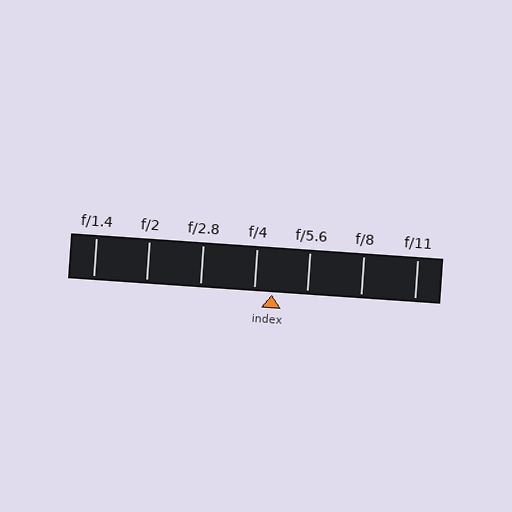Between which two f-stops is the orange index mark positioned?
The index mark is between f/4 and f/5.6.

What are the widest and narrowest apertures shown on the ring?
The widest aperture shown is f/1.4 and the narrowest is f/11.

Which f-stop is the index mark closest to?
The index mark is closest to f/4.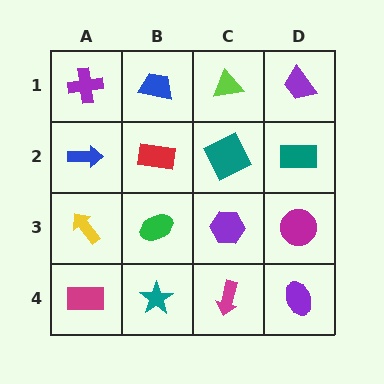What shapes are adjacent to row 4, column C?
A purple hexagon (row 3, column C), a teal star (row 4, column B), a purple ellipse (row 4, column D).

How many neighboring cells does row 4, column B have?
3.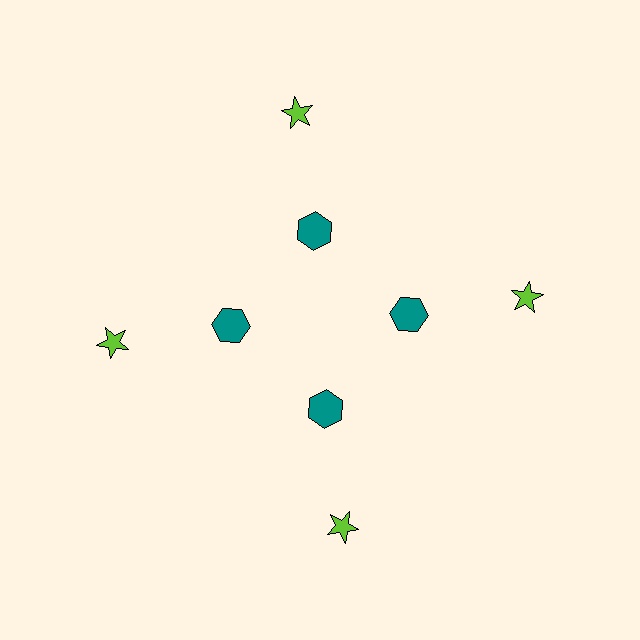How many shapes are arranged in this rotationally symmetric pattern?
There are 8 shapes, arranged in 4 groups of 2.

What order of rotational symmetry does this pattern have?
This pattern has 4-fold rotational symmetry.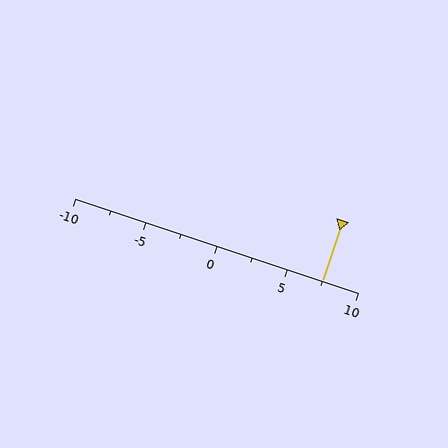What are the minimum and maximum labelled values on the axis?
The axis runs from -10 to 10.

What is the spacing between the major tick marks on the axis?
The major ticks are spaced 5 apart.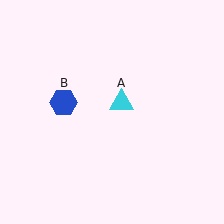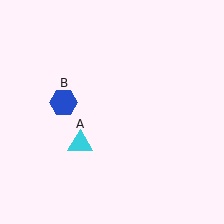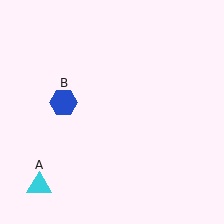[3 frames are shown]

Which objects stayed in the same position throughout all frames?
Blue hexagon (object B) remained stationary.